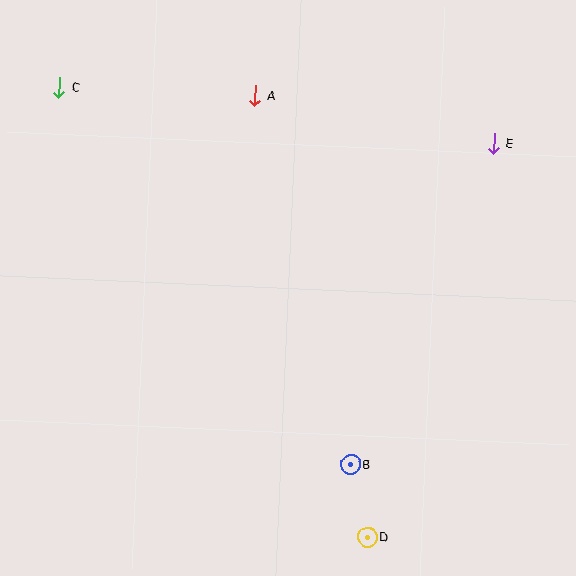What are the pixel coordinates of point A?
Point A is at (255, 96).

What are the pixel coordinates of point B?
Point B is at (350, 464).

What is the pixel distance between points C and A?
The distance between C and A is 196 pixels.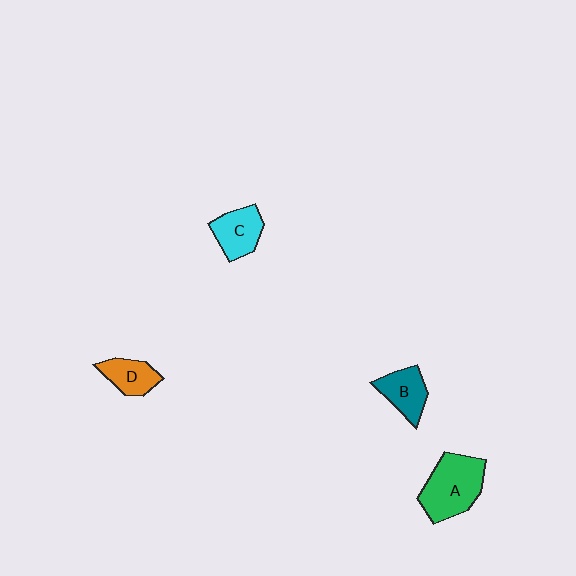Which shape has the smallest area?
Shape D (orange).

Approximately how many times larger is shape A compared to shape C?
Approximately 1.6 times.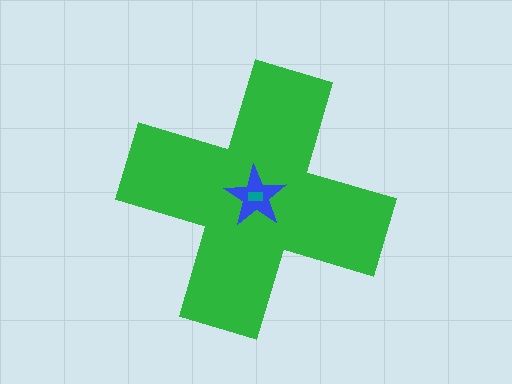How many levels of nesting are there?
3.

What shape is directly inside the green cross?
The blue star.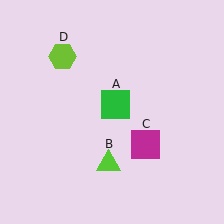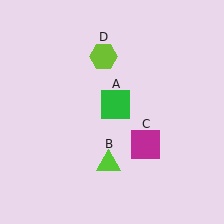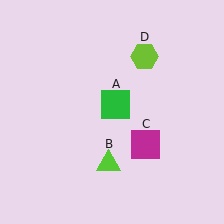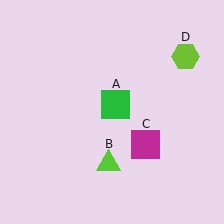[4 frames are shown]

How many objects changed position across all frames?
1 object changed position: lime hexagon (object D).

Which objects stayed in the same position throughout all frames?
Green square (object A) and lime triangle (object B) and magenta square (object C) remained stationary.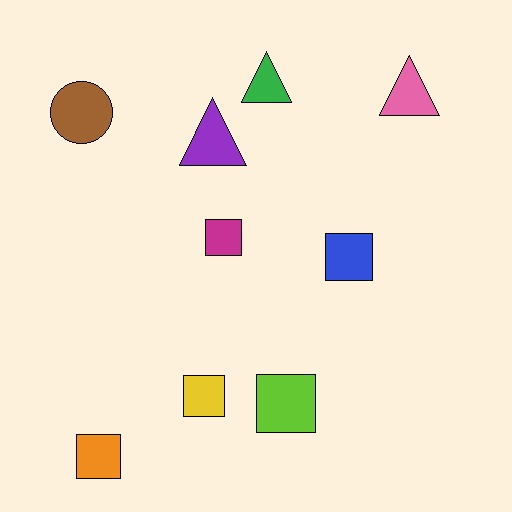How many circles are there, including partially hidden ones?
There is 1 circle.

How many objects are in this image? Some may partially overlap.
There are 9 objects.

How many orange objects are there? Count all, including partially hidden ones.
There is 1 orange object.